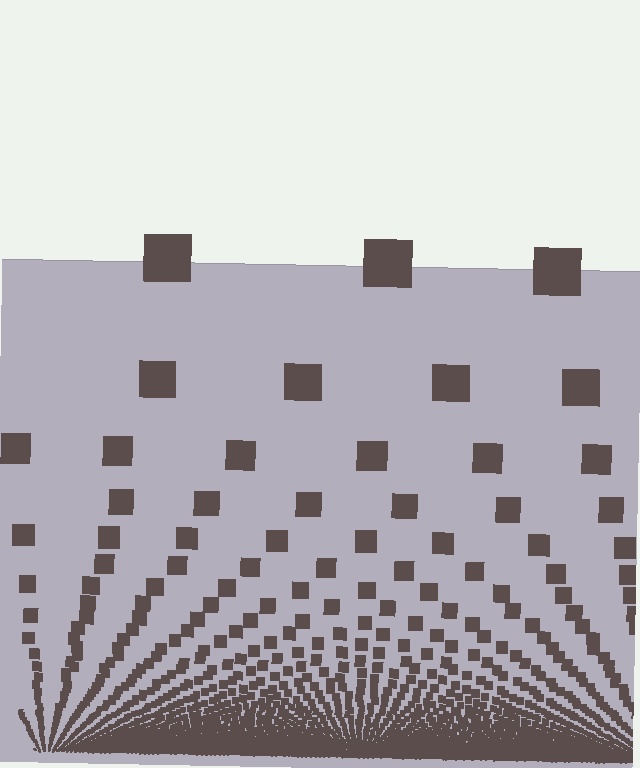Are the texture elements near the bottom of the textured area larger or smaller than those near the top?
Smaller. The gradient is inverted — elements near the bottom are smaller and denser.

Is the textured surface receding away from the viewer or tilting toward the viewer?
The surface appears to tilt toward the viewer. Texture elements get larger and sparser toward the top.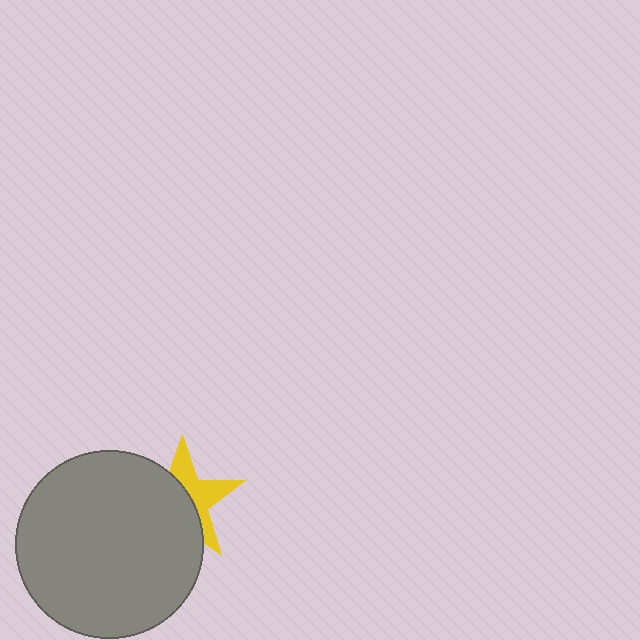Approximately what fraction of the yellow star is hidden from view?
Roughly 57% of the yellow star is hidden behind the gray circle.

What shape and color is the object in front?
The object in front is a gray circle.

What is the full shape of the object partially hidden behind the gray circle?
The partially hidden object is a yellow star.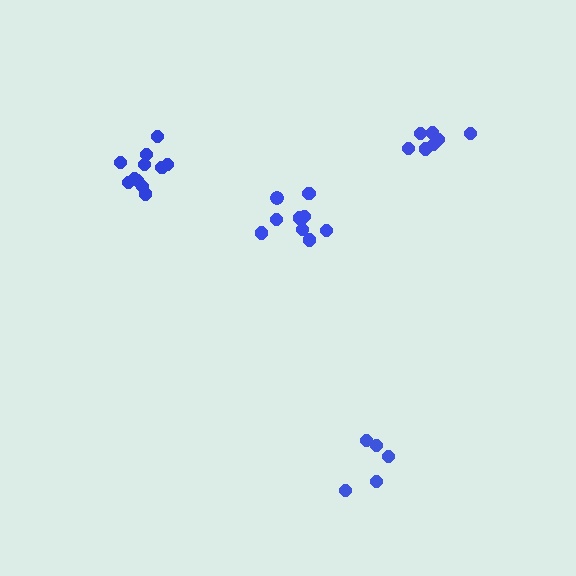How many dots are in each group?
Group 1: 10 dots, Group 2: 5 dots, Group 3: 7 dots, Group 4: 11 dots (33 total).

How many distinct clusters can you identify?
There are 4 distinct clusters.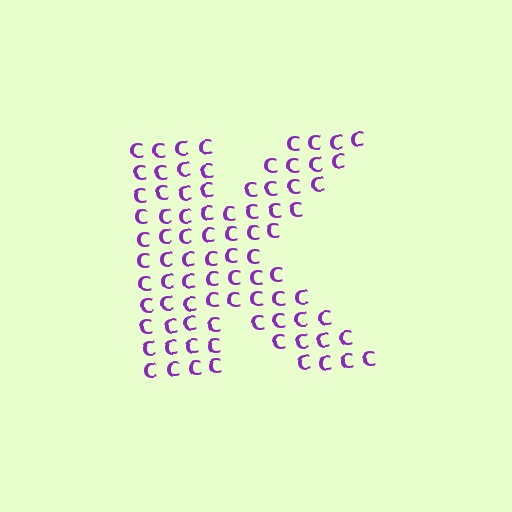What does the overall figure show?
The overall figure shows the letter K.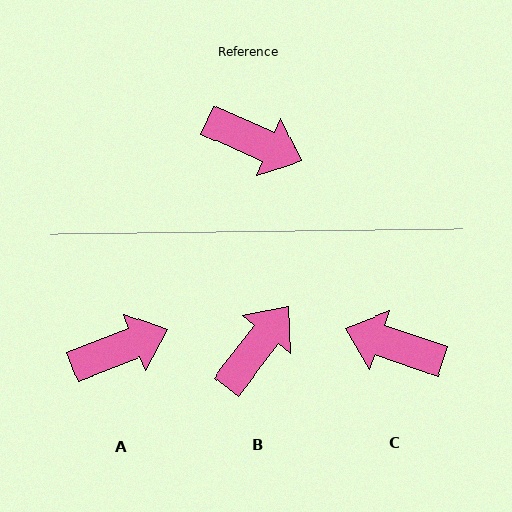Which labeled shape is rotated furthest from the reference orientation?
C, about 175 degrees away.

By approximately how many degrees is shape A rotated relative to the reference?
Approximately 45 degrees counter-clockwise.